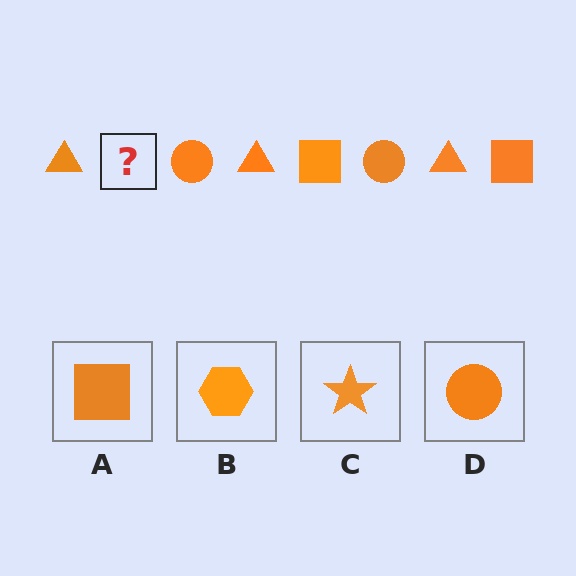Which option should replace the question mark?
Option A.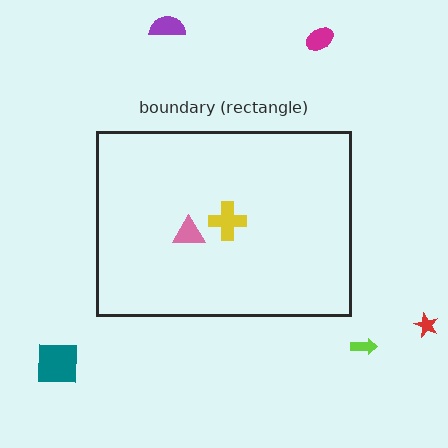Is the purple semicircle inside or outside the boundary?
Outside.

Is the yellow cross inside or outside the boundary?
Inside.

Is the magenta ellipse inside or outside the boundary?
Outside.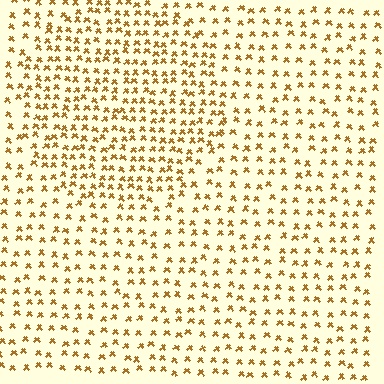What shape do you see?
I see a circle.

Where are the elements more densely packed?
The elements are more densely packed inside the circle boundary.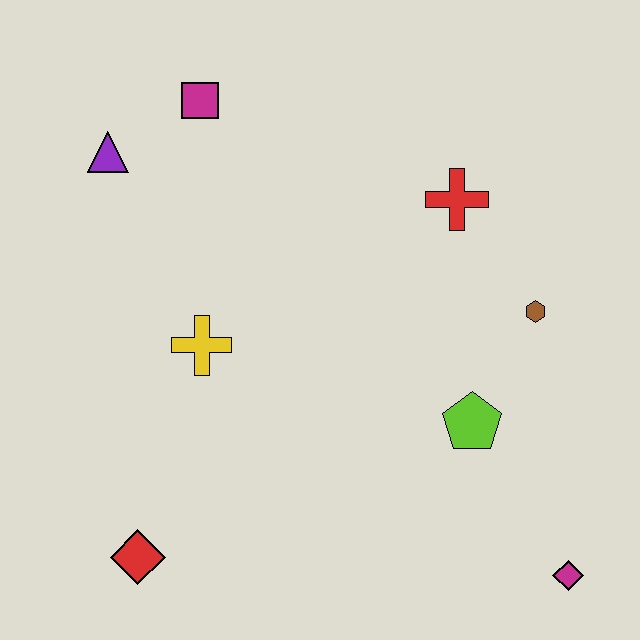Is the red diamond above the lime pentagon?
No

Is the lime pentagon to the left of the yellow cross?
No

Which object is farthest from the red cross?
The red diamond is farthest from the red cross.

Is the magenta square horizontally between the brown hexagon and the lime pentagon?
No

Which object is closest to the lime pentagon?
The brown hexagon is closest to the lime pentagon.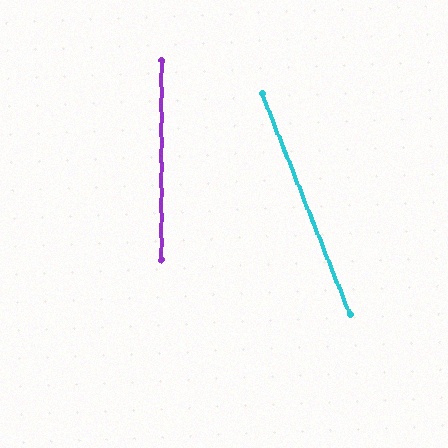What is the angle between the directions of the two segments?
Approximately 22 degrees.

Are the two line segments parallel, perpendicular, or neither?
Neither parallel nor perpendicular — they differ by about 22°.